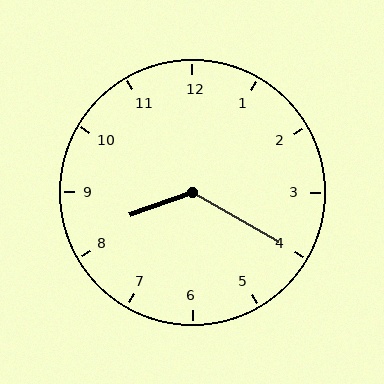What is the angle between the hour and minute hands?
Approximately 130 degrees.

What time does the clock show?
8:20.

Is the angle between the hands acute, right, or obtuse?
It is obtuse.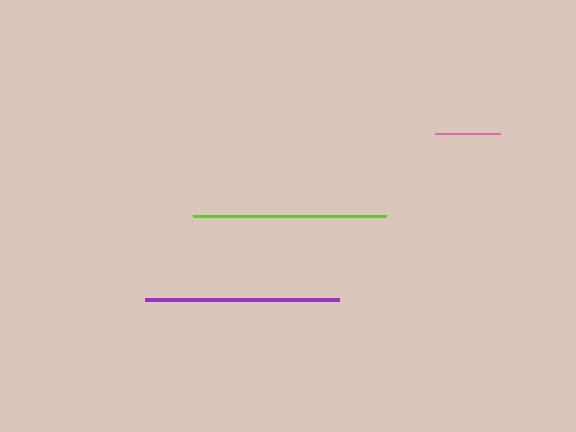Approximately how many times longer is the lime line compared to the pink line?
The lime line is approximately 3.0 times the length of the pink line.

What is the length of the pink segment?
The pink segment is approximately 64 pixels long.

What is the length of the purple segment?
The purple segment is approximately 194 pixels long.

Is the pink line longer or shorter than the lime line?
The lime line is longer than the pink line.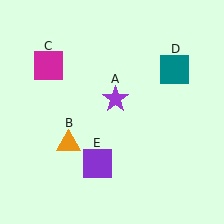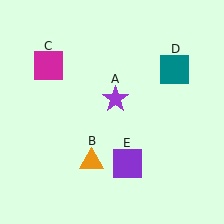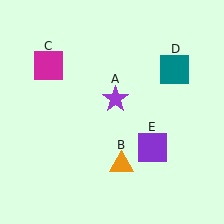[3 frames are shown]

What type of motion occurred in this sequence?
The orange triangle (object B), purple square (object E) rotated counterclockwise around the center of the scene.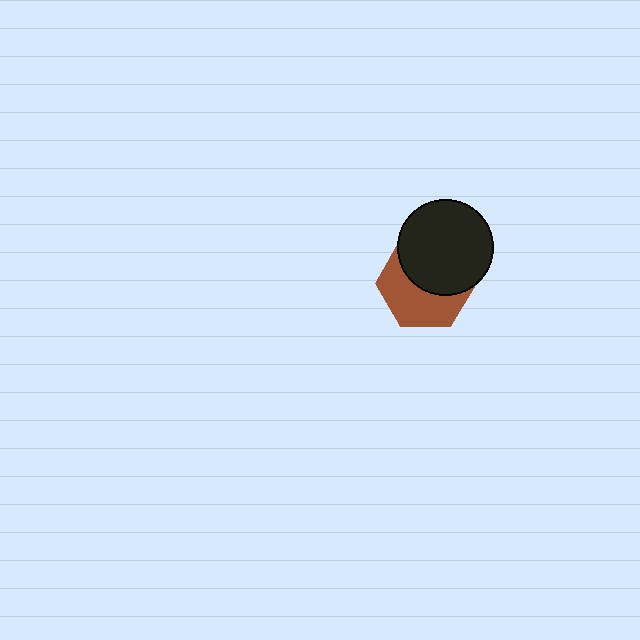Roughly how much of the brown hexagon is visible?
About half of it is visible (roughly 51%).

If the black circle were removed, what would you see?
You would see the complete brown hexagon.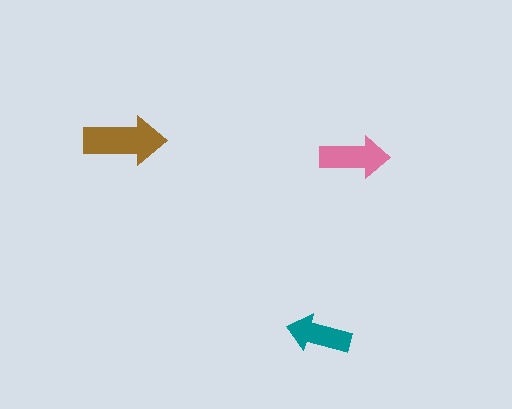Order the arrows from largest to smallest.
the brown one, the pink one, the teal one.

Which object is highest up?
The brown arrow is topmost.